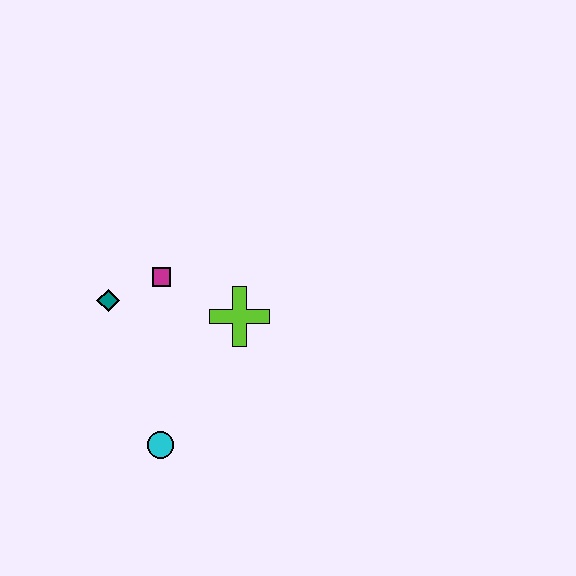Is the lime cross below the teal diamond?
Yes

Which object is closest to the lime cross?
The magenta square is closest to the lime cross.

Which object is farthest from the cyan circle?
The magenta square is farthest from the cyan circle.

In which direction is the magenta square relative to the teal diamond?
The magenta square is to the right of the teal diamond.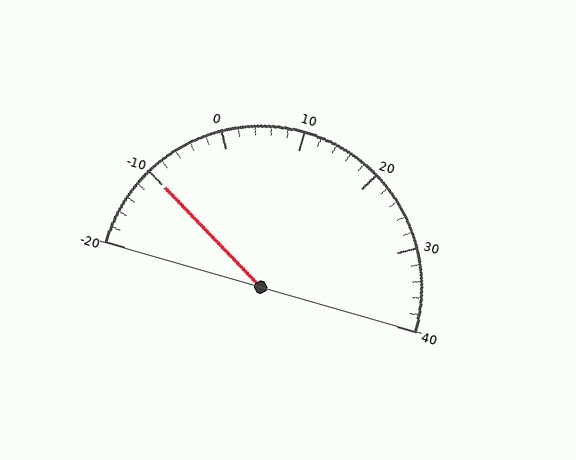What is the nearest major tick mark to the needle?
The nearest major tick mark is -10.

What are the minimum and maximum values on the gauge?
The gauge ranges from -20 to 40.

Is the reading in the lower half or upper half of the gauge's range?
The reading is in the lower half of the range (-20 to 40).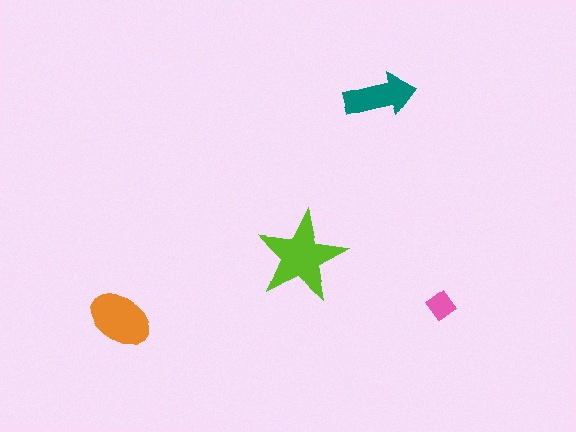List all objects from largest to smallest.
The lime star, the orange ellipse, the teal arrow, the pink diamond.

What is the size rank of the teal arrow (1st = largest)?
3rd.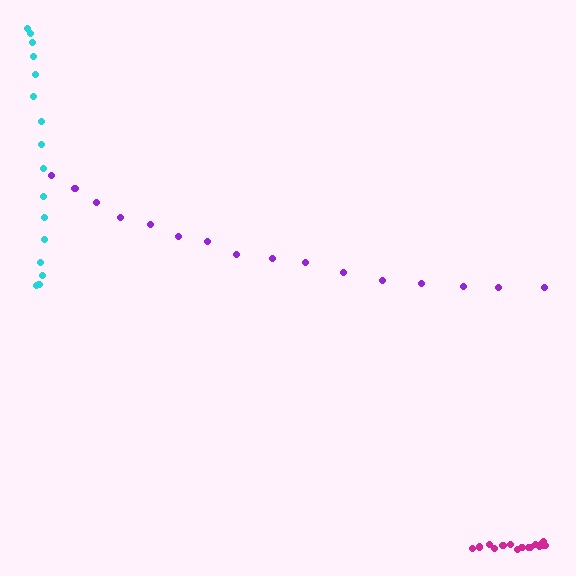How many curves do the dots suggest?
There are 3 distinct paths.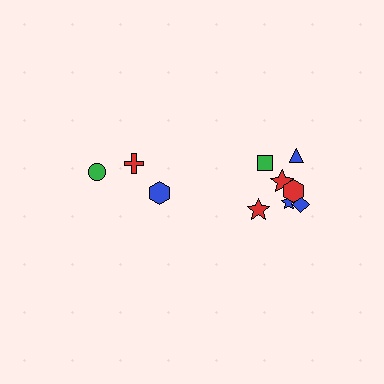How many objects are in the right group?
There are 7 objects.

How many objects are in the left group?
There are 3 objects.